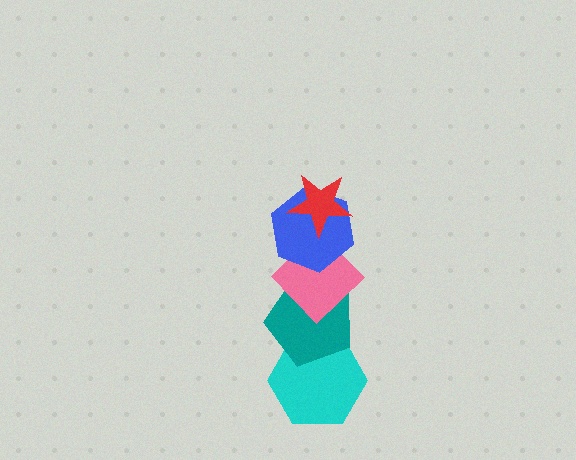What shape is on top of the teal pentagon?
The pink diamond is on top of the teal pentagon.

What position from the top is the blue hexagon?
The blue hexagon is 2nd from the top.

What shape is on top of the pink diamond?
The blue hexagon is on top of the pink diamond.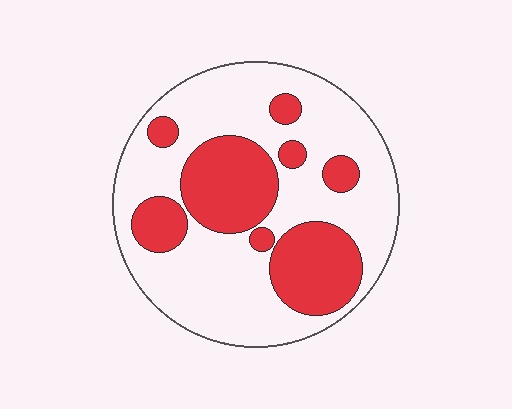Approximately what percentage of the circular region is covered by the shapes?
Approximately 35%.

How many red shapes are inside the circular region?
8.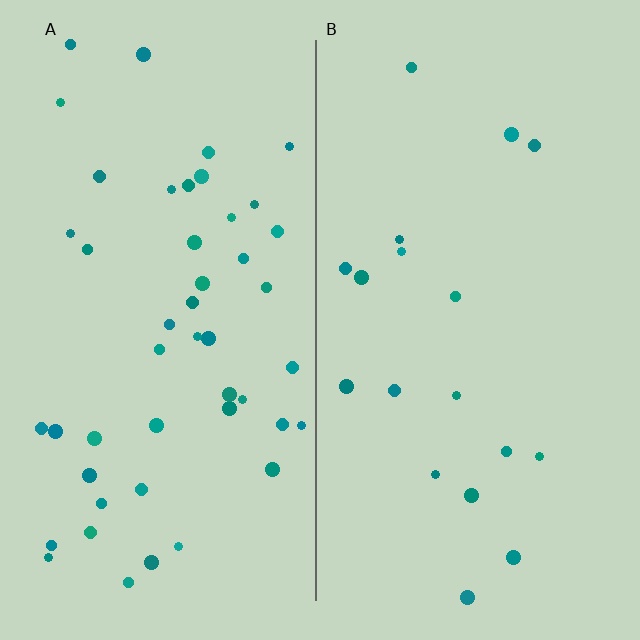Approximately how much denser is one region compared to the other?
Approximately 2.6× — region A over region B.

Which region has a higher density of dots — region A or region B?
A (the left).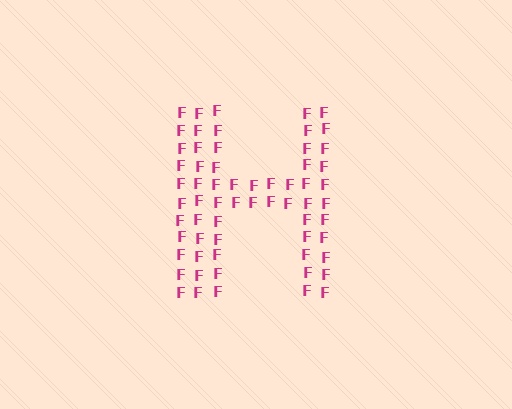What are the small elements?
The small elements are letter F's.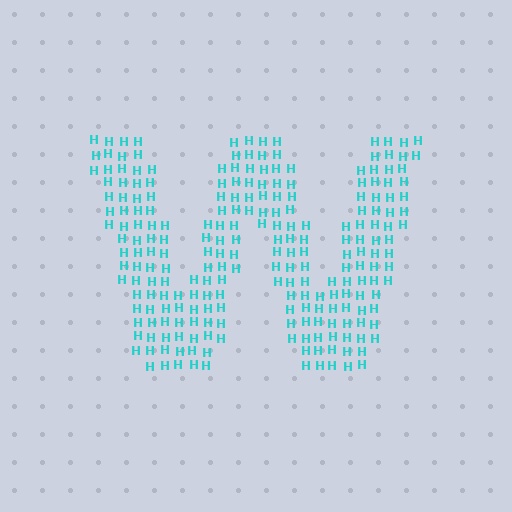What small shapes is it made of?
It is made of small letter H's.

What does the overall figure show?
The overall figure shows the letter W.